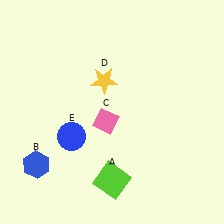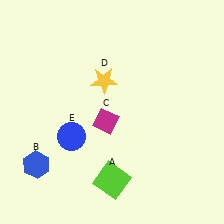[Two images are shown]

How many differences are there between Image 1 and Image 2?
There is 1 difference between the two images.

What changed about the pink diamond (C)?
In Image 1, C is pink. In Image 2, it changed to magenta.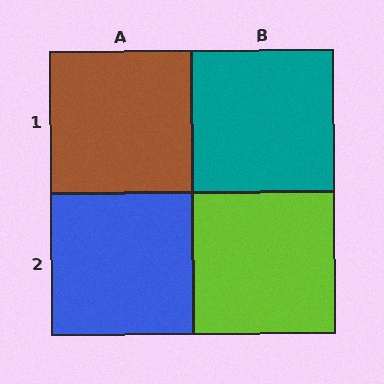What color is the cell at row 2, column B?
Lime.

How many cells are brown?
1 cell is brown.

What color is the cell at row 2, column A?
Blue.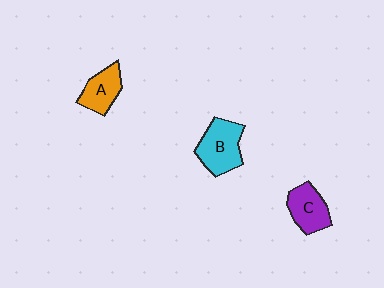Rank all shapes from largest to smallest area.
From largest to smallest: B (cyan), C (purple), A (orange).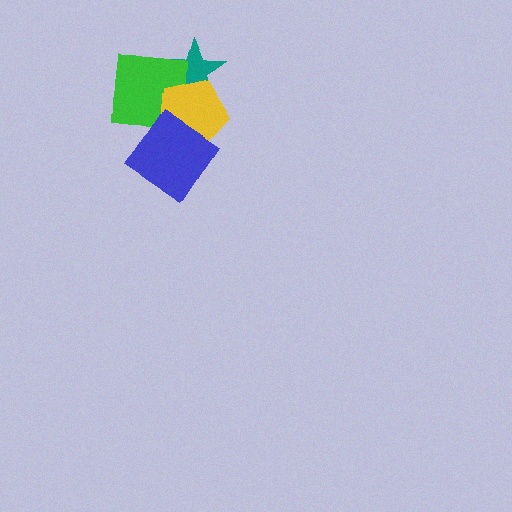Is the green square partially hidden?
Yes, it is partially covered by another shape.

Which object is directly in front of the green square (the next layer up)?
The yellow pentagon is directly in front of the green square.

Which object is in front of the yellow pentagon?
The blue diamond is in front of the yellow pentagon.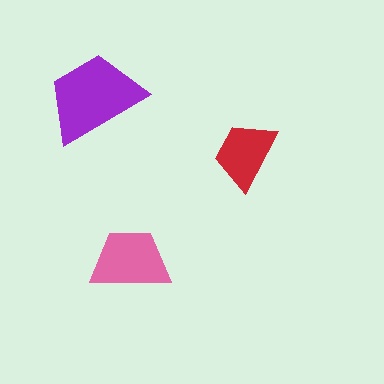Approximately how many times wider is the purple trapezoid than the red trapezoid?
About 1.5 times wider.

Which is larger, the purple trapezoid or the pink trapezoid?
The purple one.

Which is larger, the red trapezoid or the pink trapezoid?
The pink one.